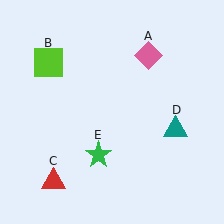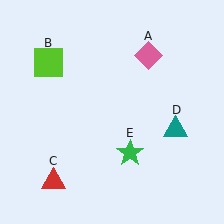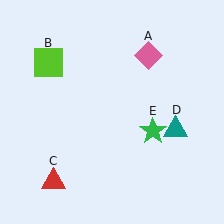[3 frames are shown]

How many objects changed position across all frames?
1 object changed position: green star (object E).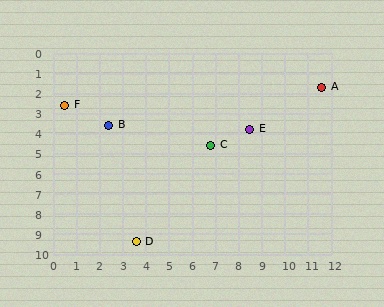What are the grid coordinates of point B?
Point B is at approximately (2.4, 3.6).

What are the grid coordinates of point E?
Point E is at approximately (8.5, 3.8).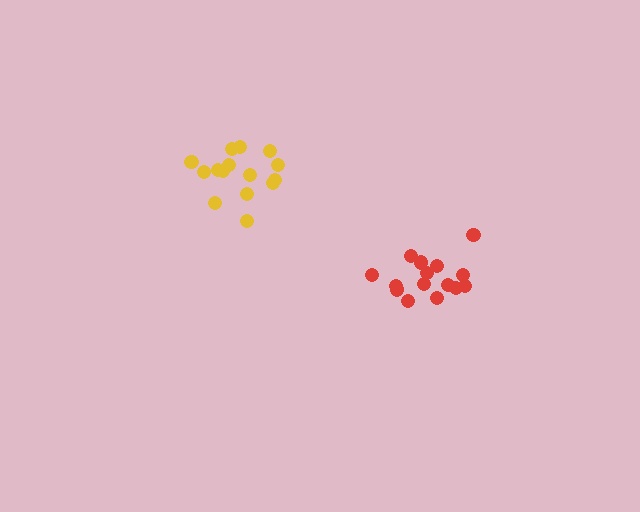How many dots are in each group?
Group 1: 15 dots, Group 2: 15 dots (30 total).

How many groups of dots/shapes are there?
There are 2 groups.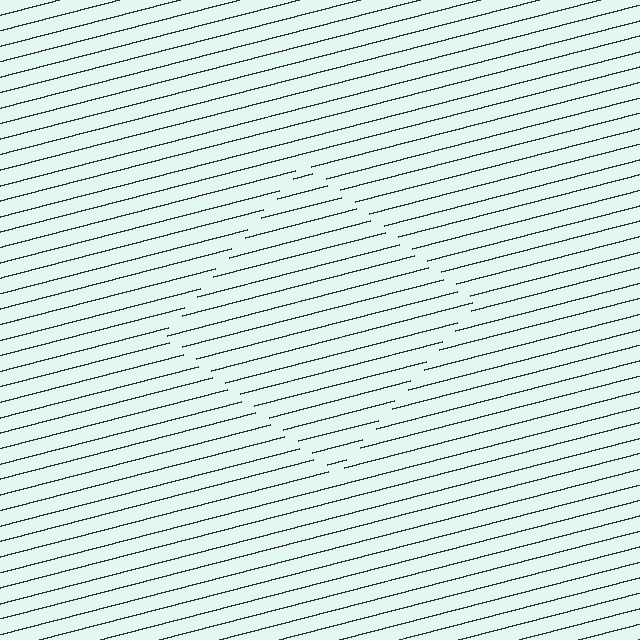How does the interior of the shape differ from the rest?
The interior of the shape contains the same grating, shifted by half a period — the contour is defined by the phase discontinuity where line-ends from the inner and outer gratings abut.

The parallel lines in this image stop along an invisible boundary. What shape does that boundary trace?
An illusory square. The interior of the shape contains the same grating, shifted by half a period — the contour is defined by the phase discontinuity where line-ends from the inner and outer gratings abut.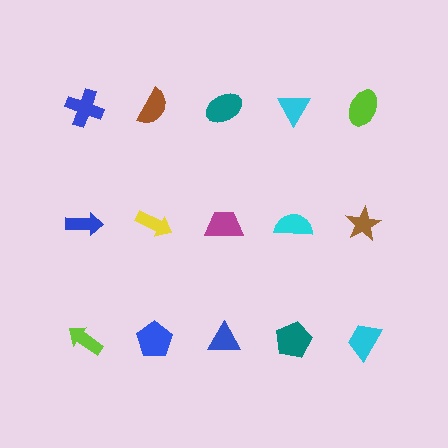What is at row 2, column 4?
A cyan semicircle.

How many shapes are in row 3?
5 shapes.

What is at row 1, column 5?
A lime ellipse.